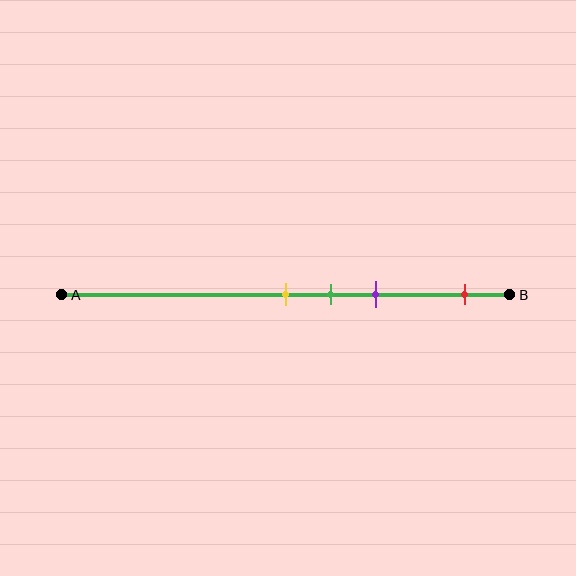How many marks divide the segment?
There are 4 marks dividing the segment.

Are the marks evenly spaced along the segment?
No, the marks are not evenly spaced.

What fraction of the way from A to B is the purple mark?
The purple mark is approximately 70% (0.7) of the way from A to B.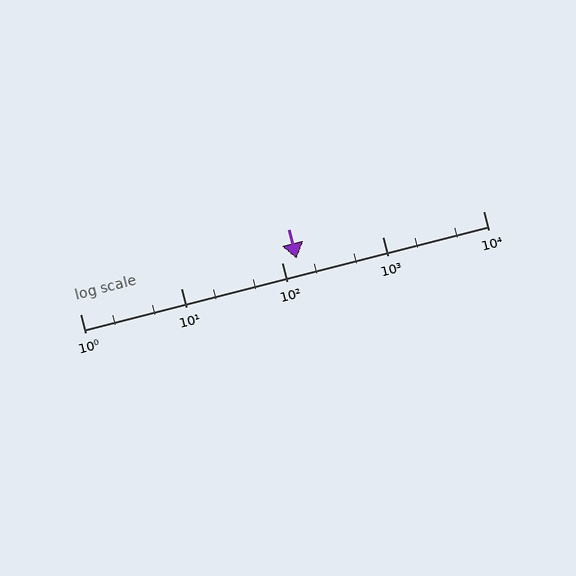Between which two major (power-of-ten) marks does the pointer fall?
The pointer is between 100 and 1000.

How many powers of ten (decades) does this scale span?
The scale spans 4 decades, from 1 to 10000.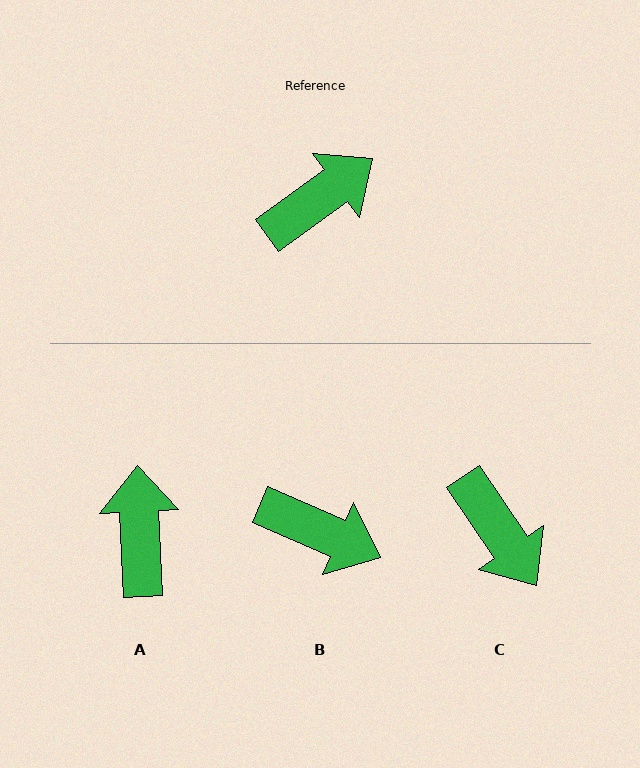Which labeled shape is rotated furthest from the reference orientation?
C, about 92 degrees away.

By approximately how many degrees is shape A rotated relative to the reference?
Approximately 56 degrees counter-clockwise.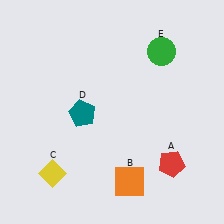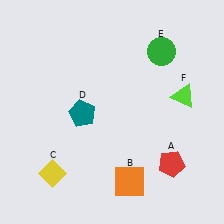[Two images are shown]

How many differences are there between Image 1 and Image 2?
There is 1 difference between the two images.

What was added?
A lime triangle (F) was added in Image 2.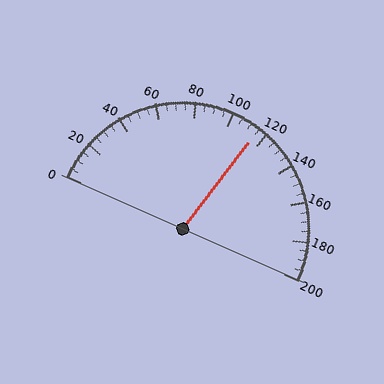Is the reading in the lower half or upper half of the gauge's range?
The reading is in the upper half of the range (0 to 200).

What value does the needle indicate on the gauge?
The needle indicates approximately 115.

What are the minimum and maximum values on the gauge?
The gauge ranges from 0 to 200.